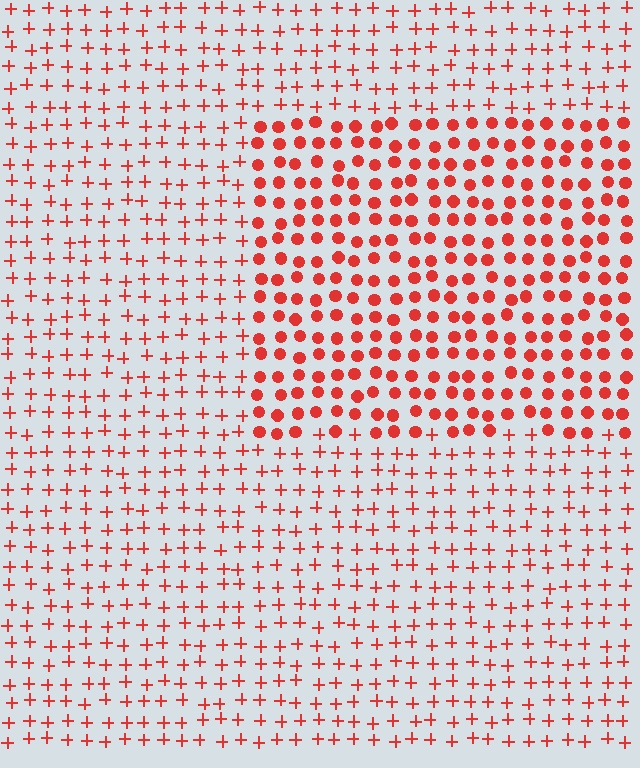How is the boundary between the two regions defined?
The boundary is defined by a change in element shape: circles inside vs. plus signs outside. All elements share the same color and spacing.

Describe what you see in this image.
The image is filled with small red elements arranged in a uniform grid. A rectangle-shaped region contains circles, while the surrounding area contains plus signs. The boundary is defined purely by the change in element shape.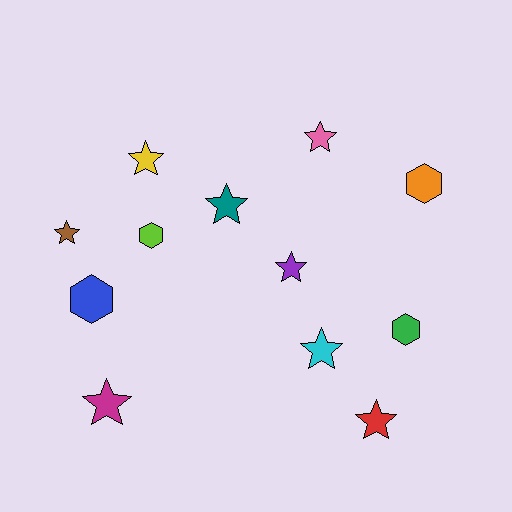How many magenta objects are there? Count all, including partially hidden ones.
There is 1 magenta object.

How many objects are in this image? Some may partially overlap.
There are 12 objects.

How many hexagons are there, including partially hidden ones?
There are 4 hexagons.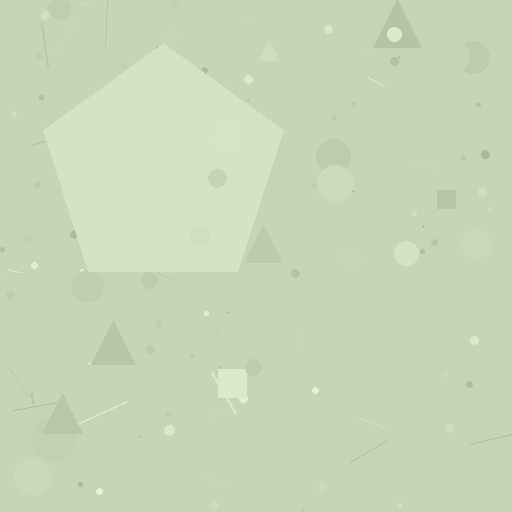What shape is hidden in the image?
A pentagon is hidden in the image.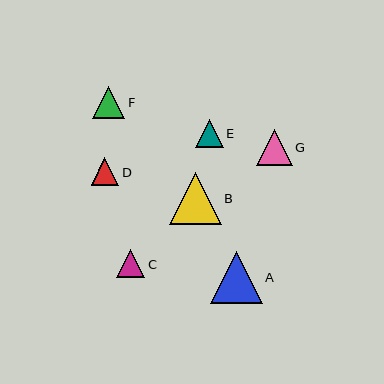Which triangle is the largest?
Triangle B is the largest with a size of approximately 52 pixels.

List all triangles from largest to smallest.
From largest to smallest: B, A, G, F, C, E, D.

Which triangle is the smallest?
Triangle D is the smallest with a size of approximately 28 pixels.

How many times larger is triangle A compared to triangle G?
Triangle A is approximately 1.4 times the size of triangle G.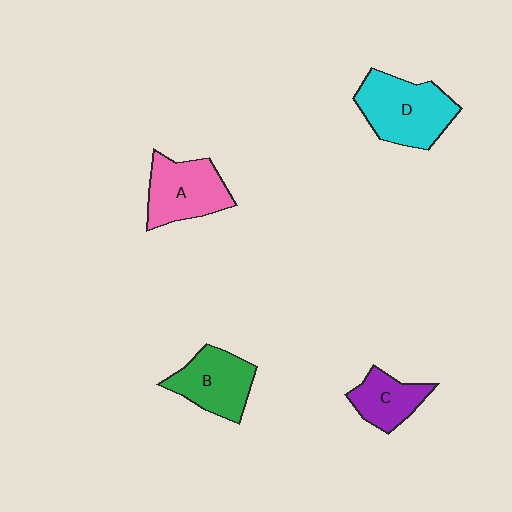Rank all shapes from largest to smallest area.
From largest to smallest: D (cyan), A (pink), B (green), C (purple).